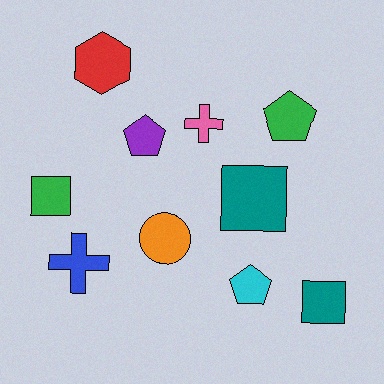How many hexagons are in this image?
There is 1 hexagon.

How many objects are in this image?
There are 10 objects.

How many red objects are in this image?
There is 1 red object.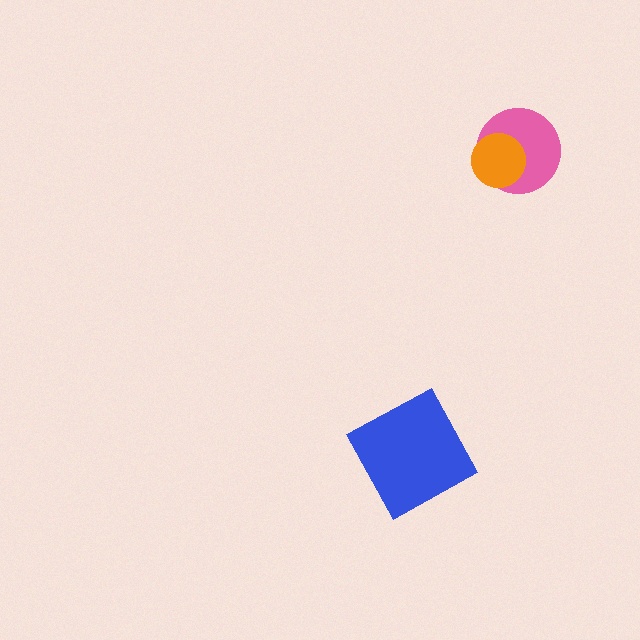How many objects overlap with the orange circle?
1 object overlaps with the orange circle.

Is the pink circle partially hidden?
Yes, it is partially covered by another shape.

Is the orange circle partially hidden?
No, no other shape covers it.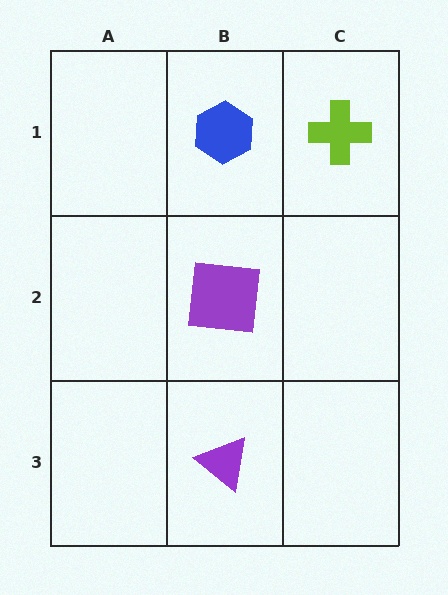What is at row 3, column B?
A purple triangle.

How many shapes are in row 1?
2 shapes.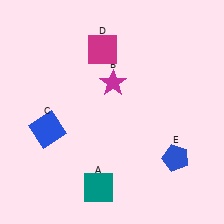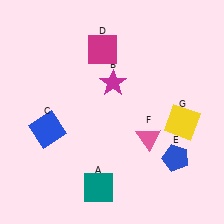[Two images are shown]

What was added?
A pink triangle (F), a yellow square (G) were added in Image 2.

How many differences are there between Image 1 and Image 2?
There are 2 differences between the two images.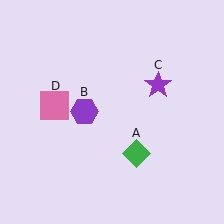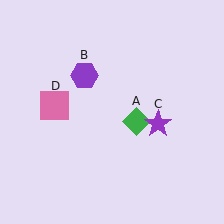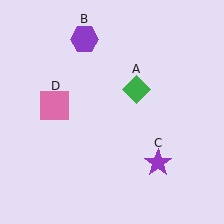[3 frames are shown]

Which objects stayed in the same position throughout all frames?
Pink square (object D) remained stationary.